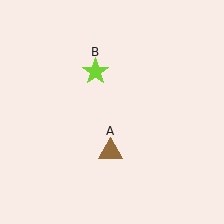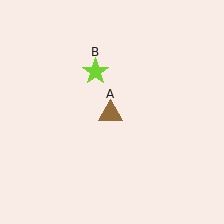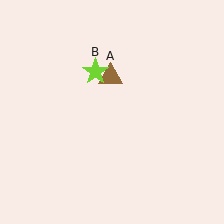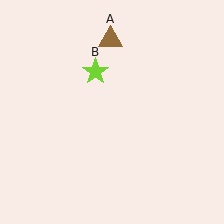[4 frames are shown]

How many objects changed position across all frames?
1 object changed position: brown triangle (object A).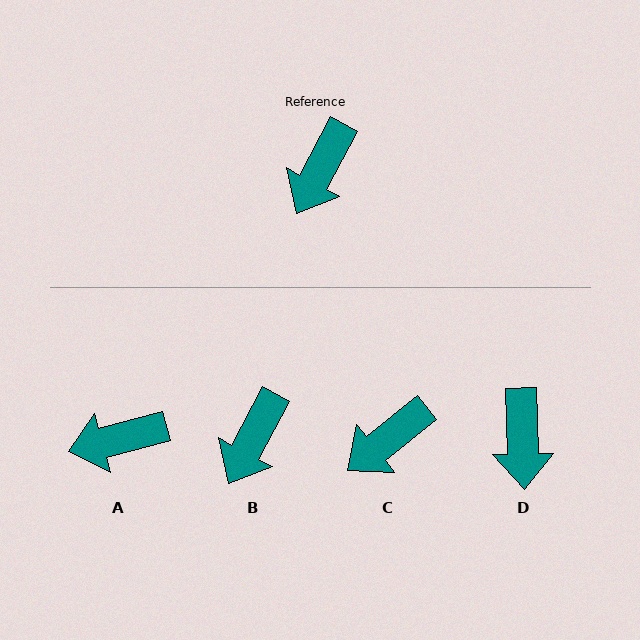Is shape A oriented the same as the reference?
No, it is off by about 47 degrees.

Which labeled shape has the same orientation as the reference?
B.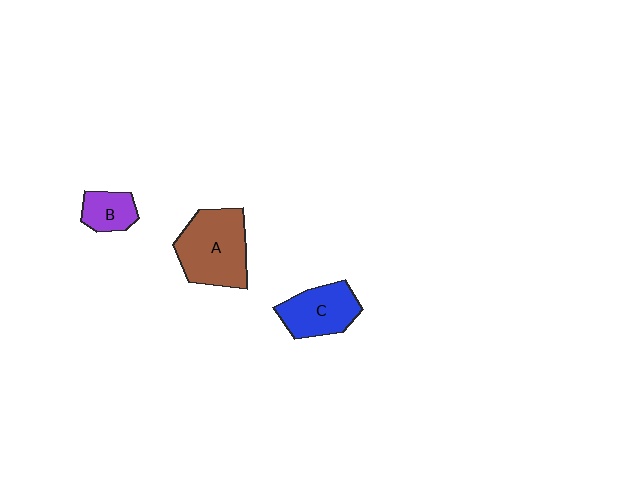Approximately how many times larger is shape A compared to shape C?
Approximately 1.4 times.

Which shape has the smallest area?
Shape B (purple).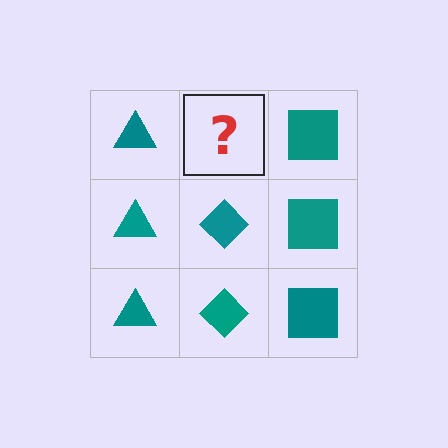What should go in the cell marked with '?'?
The missing cell should contain a teal diamond.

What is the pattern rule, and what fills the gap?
The rule is that each column has a consistent shape. The gap should be filled with a teal diamond.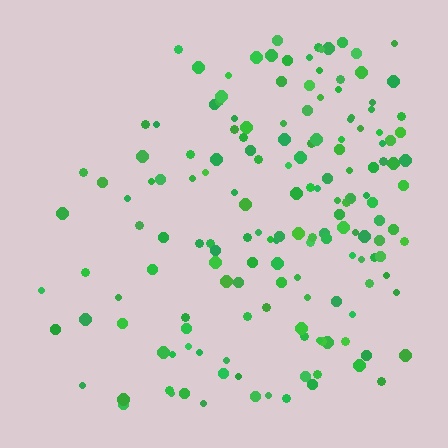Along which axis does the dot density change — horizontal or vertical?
Horizontal.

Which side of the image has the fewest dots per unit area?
The left.